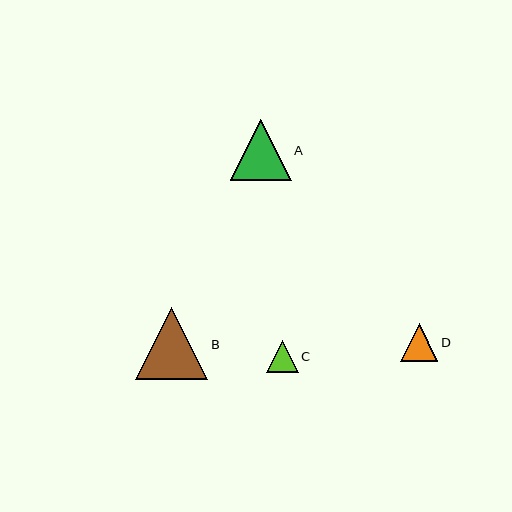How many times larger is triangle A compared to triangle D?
Triangle A is approximately 1.6 times the size of triangle D.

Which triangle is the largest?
Triangle B is the largest with a size of approximately 72 pixels.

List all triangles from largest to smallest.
From largest to smallest: B, A, D, C.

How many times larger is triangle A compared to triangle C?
Triangle A is approximately 1.9 times the size of triangle C.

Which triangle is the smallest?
Triangle C is the smallest with a size of approximately 32 pixels.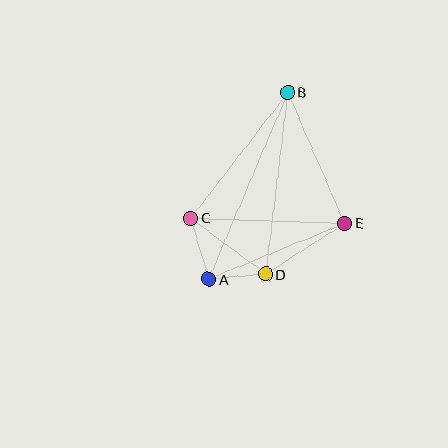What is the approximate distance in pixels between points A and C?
The distance between A and C is approximately 63 pixels.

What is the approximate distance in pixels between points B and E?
The distance between B and E is approximately 143 pixels.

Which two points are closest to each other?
Points A and D are closest to each other.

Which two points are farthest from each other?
Points A and B are farthest from each other.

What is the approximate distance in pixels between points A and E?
The distance between A and E is approximately 147 pixels.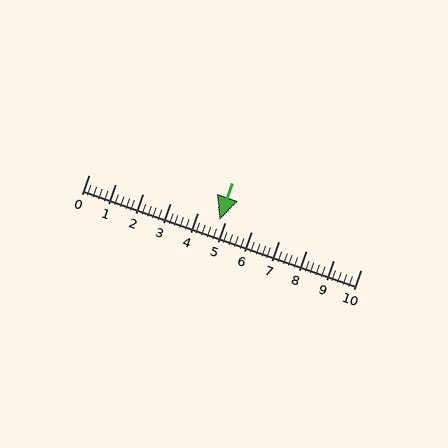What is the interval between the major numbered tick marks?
The major tick marks are spaced 1 units apart.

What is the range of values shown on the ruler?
The ruler shows values from 0 to 10.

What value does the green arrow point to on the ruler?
The green arrow points to approximately 4.8.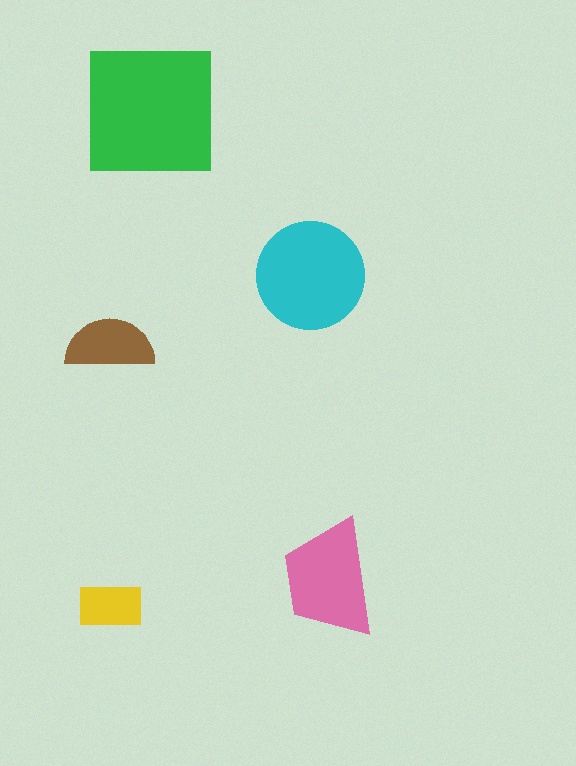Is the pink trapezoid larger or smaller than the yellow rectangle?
Larger.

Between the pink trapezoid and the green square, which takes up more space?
The green square.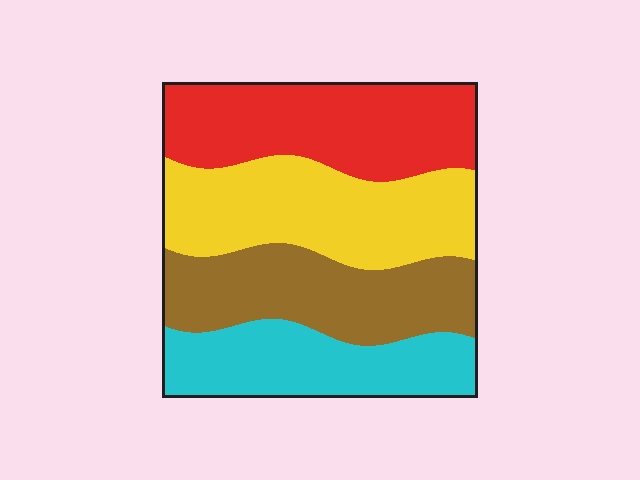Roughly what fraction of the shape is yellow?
Yellow covers 28% of the shape.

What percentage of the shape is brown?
Brown covers 24% of the shape.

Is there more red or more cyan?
Red.